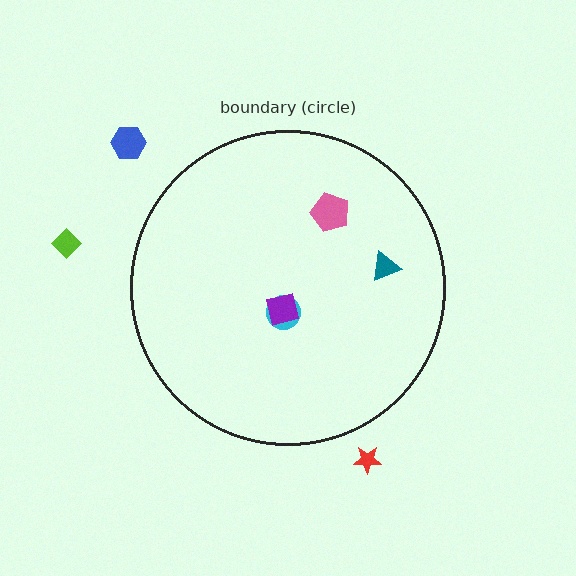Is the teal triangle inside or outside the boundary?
Inside.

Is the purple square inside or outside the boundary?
Inside.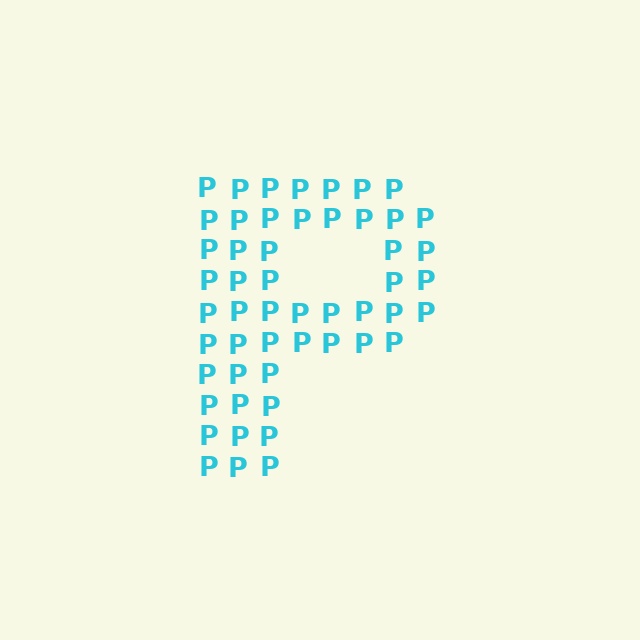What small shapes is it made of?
It is made of small letter P's.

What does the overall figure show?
The overall figure shows the letter P.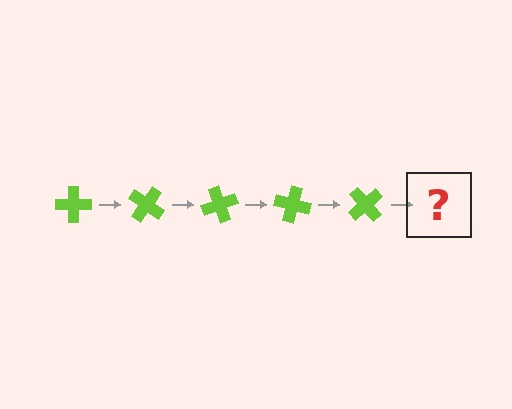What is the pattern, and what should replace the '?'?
The pattern is that the cross rotates 35 degrees each step. The '?' should be a lime cross rotated 175 degrees.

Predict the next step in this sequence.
The next step is a lime cross rotated 175 degrees.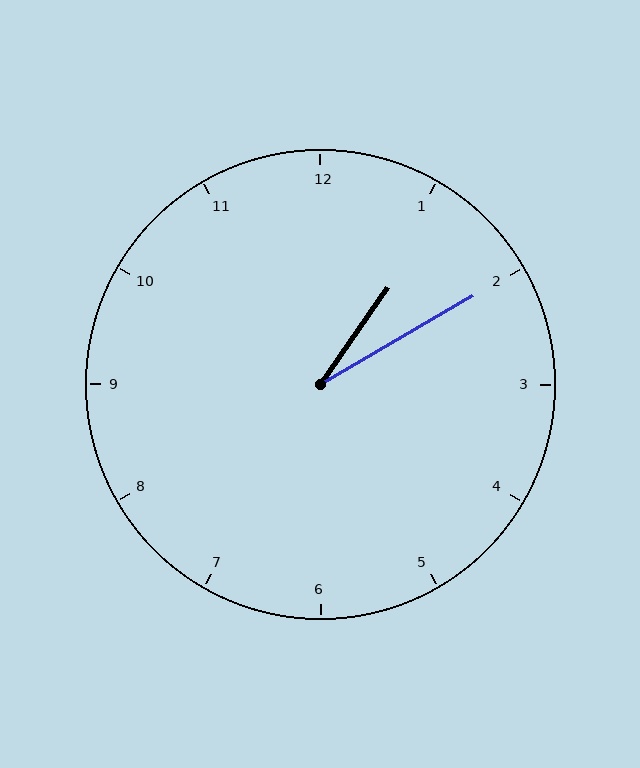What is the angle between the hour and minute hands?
Approximately 25 degrees.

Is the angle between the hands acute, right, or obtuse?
It is acute.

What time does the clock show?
1:10.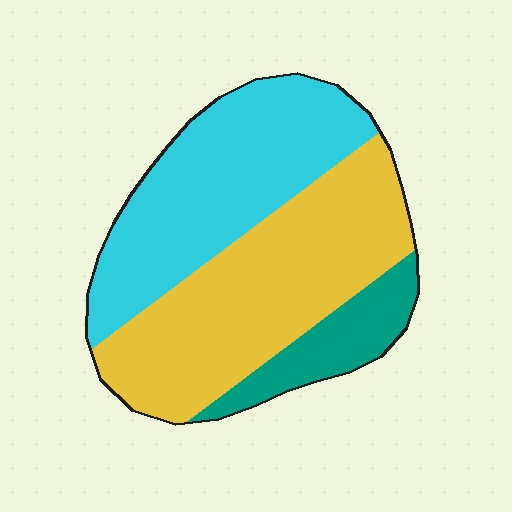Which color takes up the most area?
Yellow, at roughly 45%.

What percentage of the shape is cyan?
Cyan takes up about two fifths (2/5) of the shape.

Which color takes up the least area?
Teal, at roughly 15%.